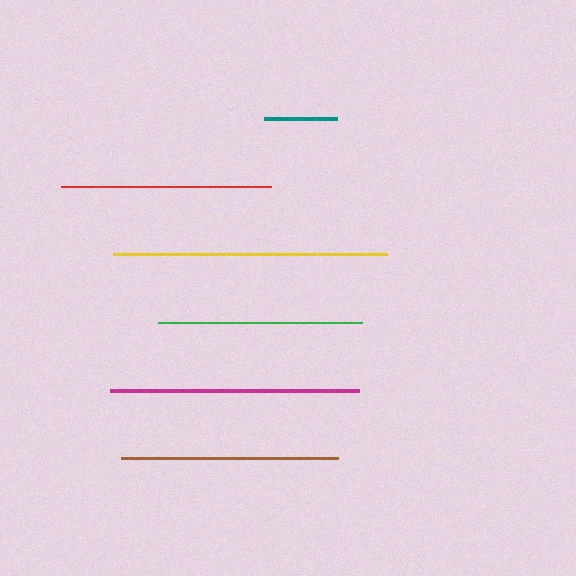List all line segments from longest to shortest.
From longest to shortest: yellow, magenta, brown, red, green, teal.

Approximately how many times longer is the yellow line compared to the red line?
The yellow line is approximately 1.3 times the length of the red line.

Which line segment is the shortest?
The teal line is the shortest at approximately 72 pixels.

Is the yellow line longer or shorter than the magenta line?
The yellow line is longer than the magenta line.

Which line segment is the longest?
The yellow line is the longest at approximately 274 pixels.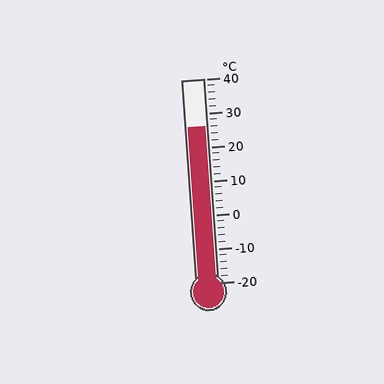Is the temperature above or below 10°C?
The temperature is above 10°C.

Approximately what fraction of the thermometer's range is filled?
The thermometer is filled to approximately 75% of its range.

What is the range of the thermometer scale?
The thermometer scale ranges from -20°C to 40°C.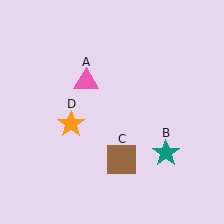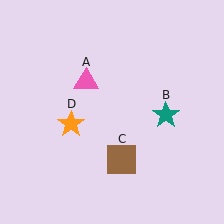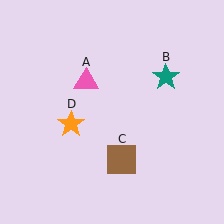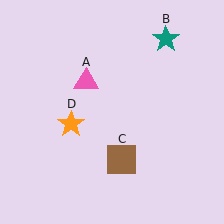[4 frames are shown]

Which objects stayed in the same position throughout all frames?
Pink triangle (object A) and brown square (object C) and orange star (object D) remained stationary.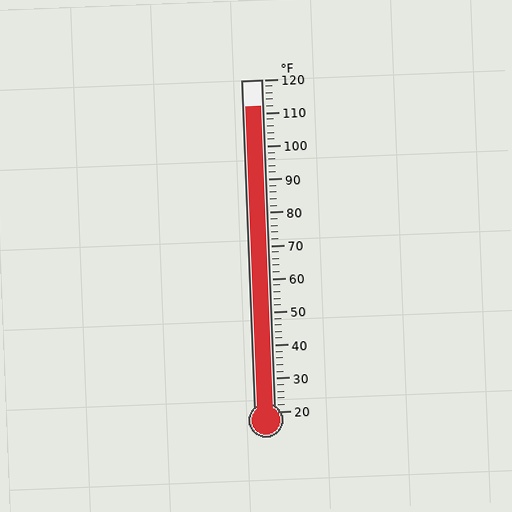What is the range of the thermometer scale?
The thermometer scale ranges from 20°F to 120°F.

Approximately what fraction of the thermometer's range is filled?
The thermometer is filled to approximately 90% of its range.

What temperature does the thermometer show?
The thermometer shows approximately 112°F.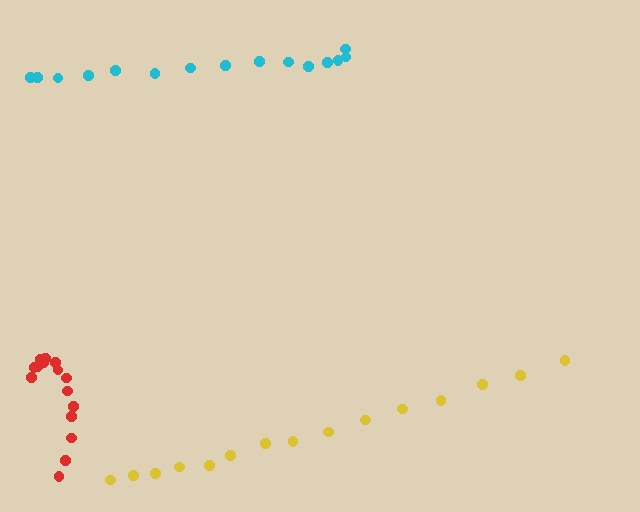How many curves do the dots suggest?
There are 3 distinct paths.